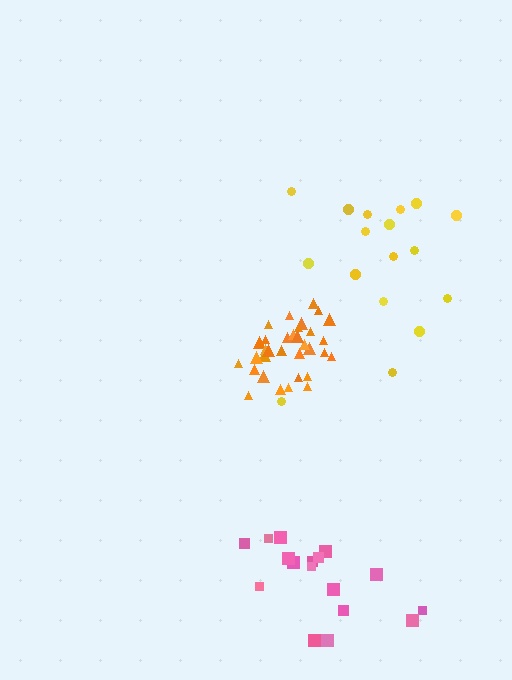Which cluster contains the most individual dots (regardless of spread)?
Orange (33).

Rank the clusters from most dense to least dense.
orange, pink, yellow.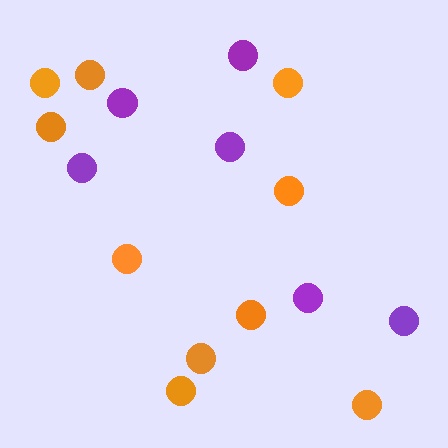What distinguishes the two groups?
There are 2 groups: one group of purple circles (6) and one group of orange circles (10).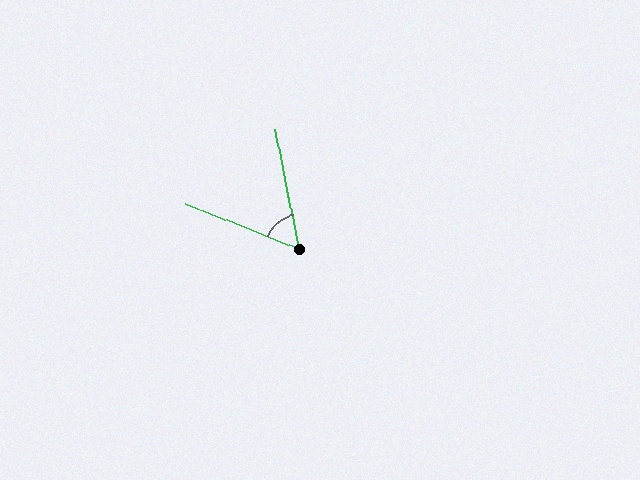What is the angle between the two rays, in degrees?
Approximately 57 degrees.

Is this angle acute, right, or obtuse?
It is acute.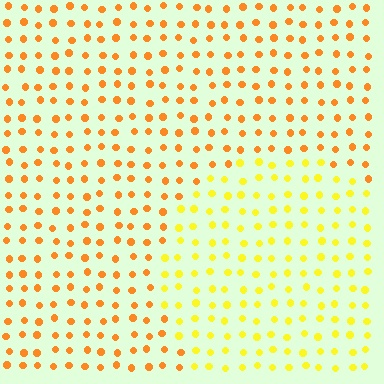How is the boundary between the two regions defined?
The boundary is defined purely by a slight shift in hue (about 31 degrees). Spacing, size, and orientation are identical on both sides.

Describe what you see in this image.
The image is filled with small orange elements in a uniform arrangement. A circle-shaped region is visible where the elements are tinted to a slightly different hue, forming a subtle color boundary.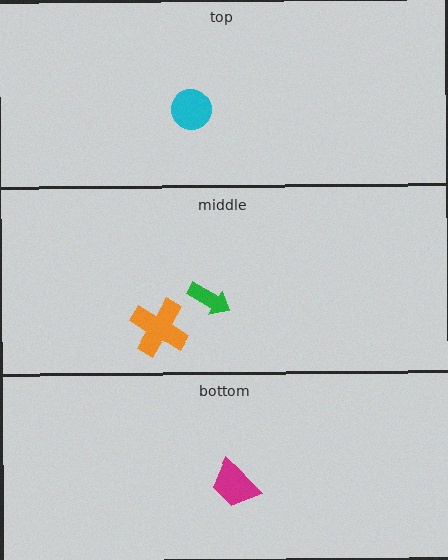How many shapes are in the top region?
1.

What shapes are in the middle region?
The green arrow, the orange cross.